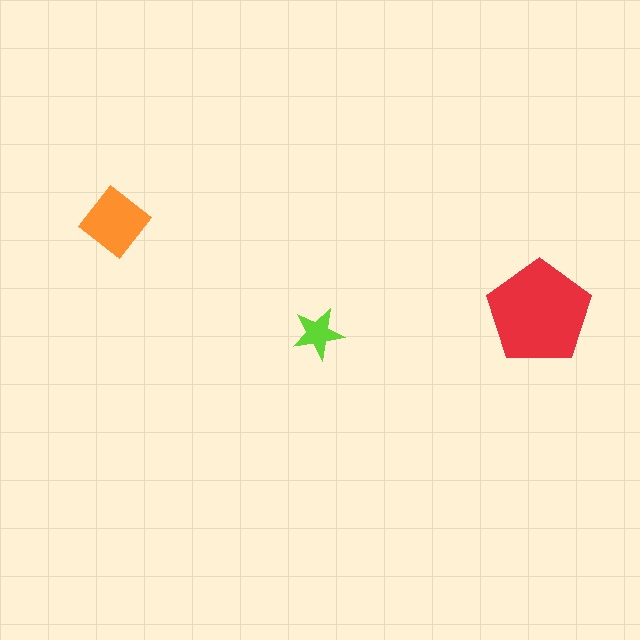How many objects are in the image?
There are 3 objects in the image.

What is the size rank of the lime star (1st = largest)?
3rd.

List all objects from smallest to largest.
The lime star, the orange diamond, the red pentagon.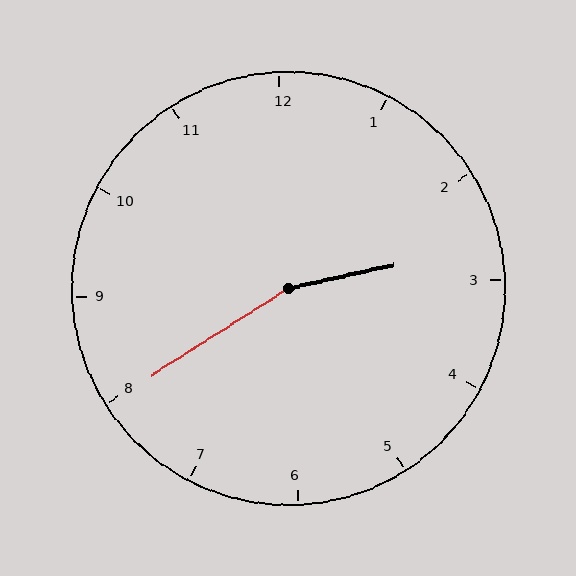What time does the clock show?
2:40.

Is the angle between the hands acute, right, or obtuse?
It is obtuse.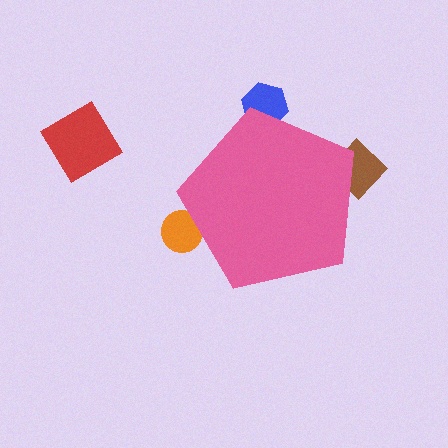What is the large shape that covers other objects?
A pink pentagon.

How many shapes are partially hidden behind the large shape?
3 shapes are partially hidden.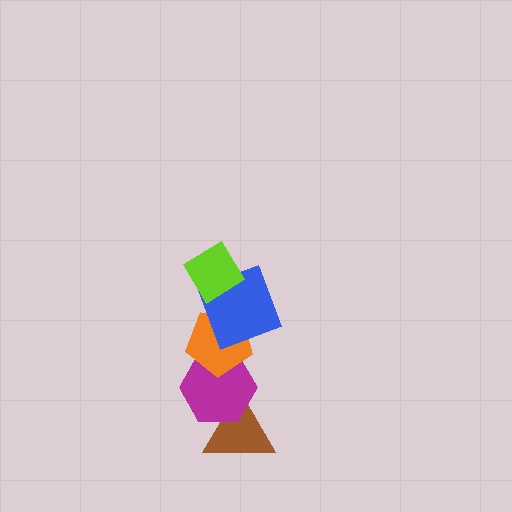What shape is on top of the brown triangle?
The magenta hexagon is on top of the brown triangle.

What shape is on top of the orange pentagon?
The blue square is on top of the orange pentagon.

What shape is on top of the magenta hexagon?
The orange pentagon is on top of the magenta hexagon.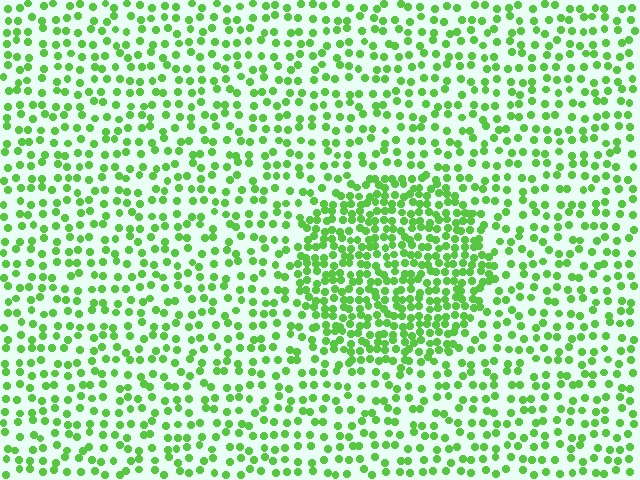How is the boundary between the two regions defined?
The boundary is defined by a change in element density (approximately 2.0x ratio). All elements are the same color, size, and shape.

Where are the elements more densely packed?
The elements are more densely packed inside the circle boundary.